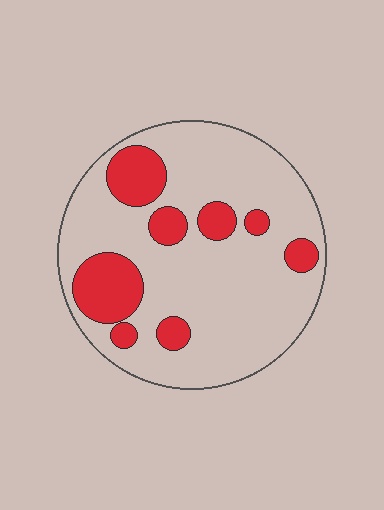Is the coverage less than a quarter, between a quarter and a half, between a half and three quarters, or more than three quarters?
Less than a quarter.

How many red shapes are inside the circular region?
8.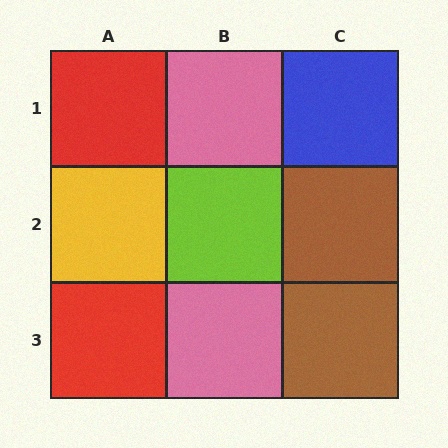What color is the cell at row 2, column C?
Brown.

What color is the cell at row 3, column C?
Brown.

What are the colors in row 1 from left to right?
Red, pink, blue.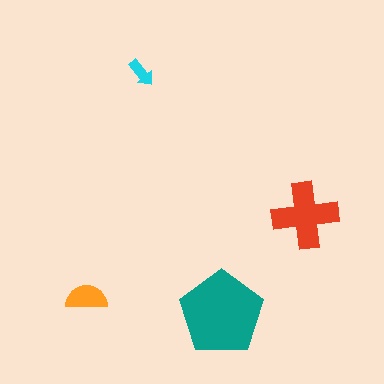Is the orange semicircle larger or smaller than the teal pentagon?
Smaller.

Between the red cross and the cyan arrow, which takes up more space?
The red cross.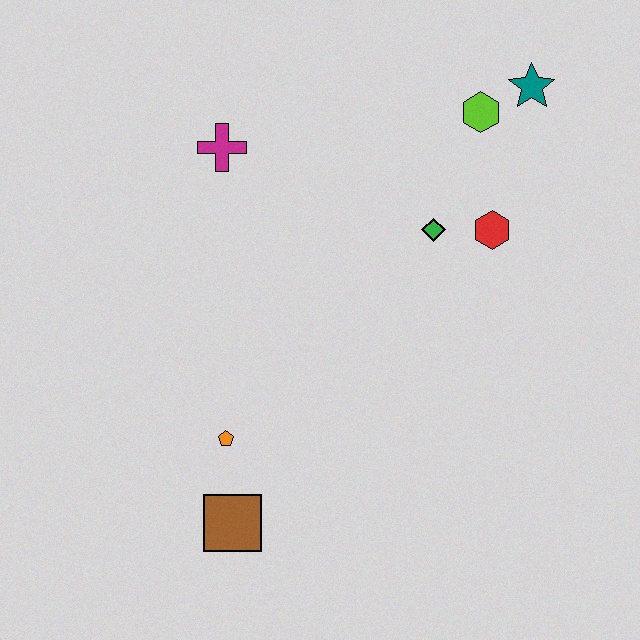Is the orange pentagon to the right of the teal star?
No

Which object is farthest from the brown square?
The teal star is farthest from the brown square.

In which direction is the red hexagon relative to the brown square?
The red hexagon is above the brown square.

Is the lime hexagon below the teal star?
Yes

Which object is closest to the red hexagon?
The green diamond is closest to the red hexagon.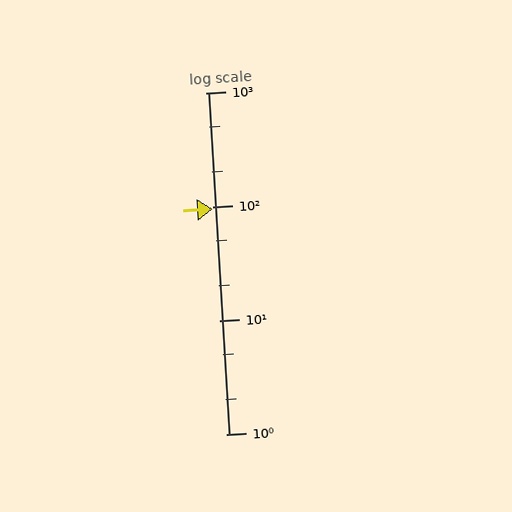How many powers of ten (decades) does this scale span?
The scale spans 3 decades, from 1 to 1000.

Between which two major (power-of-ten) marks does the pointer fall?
The pointer is between 10 and 100.